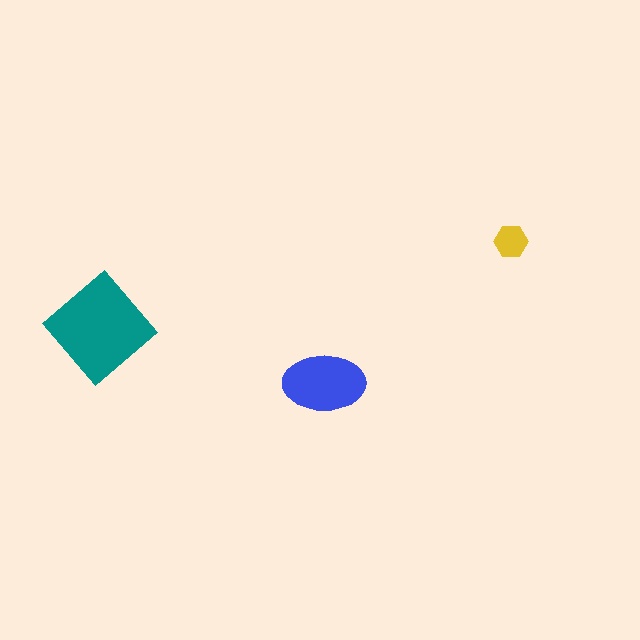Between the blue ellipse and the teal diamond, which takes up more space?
The teal diamond.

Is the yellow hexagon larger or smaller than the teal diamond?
Smaller.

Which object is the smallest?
The yellow hexagon.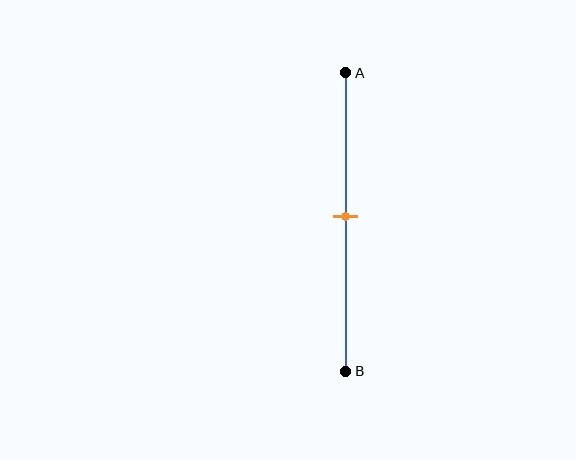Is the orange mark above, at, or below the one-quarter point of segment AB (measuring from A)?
The orange mark is below the one-quarter point of segment AB.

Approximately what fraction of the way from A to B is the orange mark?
The orange mark is approximately 50% of the way from A to B.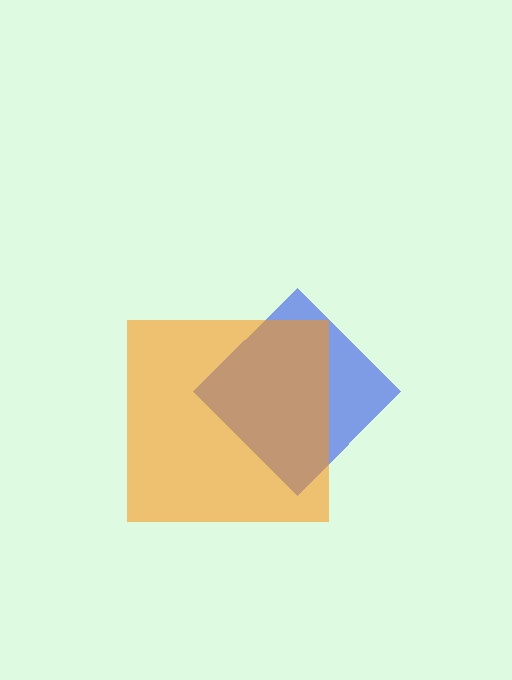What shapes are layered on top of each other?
The layered shapes are: a blue diamond, an orange square.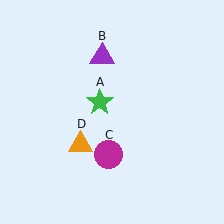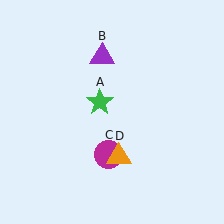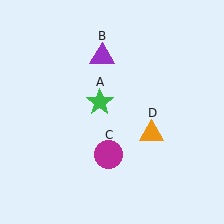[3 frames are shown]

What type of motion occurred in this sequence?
The orange triangle (object D) rotated counterclockwise around the center of the scene.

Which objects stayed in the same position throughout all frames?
Green star (object A) and purple triangle (object B) and magenta circle (object C) remained stationary.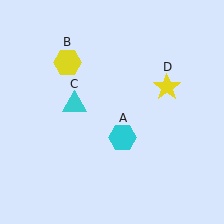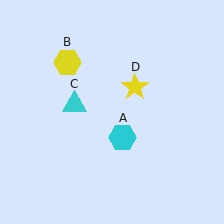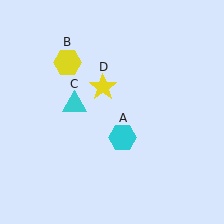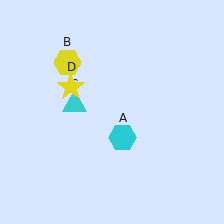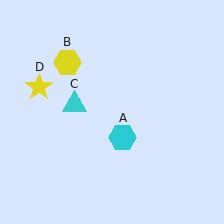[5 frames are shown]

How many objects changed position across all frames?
1 object changed position: yellow star (object D).